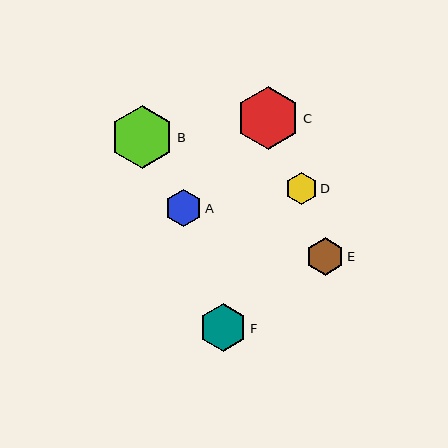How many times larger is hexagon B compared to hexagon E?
Hexagon B is approximately 1.7 times the size of hexagon E.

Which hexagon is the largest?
Hexagon B is the largest with a size of approximately 64 pixels.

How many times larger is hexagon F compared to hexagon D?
Hexagon F is approximately 1.5 times the size of hexagon D.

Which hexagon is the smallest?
Hexagon D is the smallest with a size of approximately 32 pixels.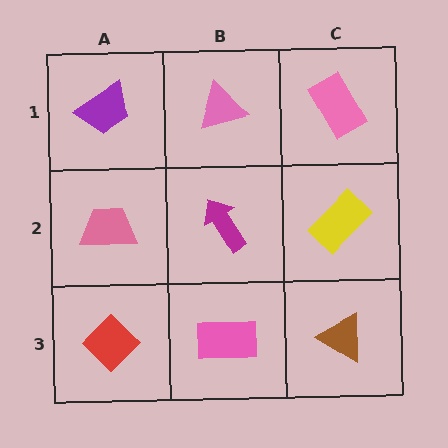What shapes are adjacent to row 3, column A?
A pink trapezoid (row 2, column A), a pink rectangle (row 3, column B).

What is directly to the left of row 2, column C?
A magenta arrow.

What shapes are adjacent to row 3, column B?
A magenta arrow (row 2, column B), a red diamond (row 3, column A), a brown triangle (row 3, column C).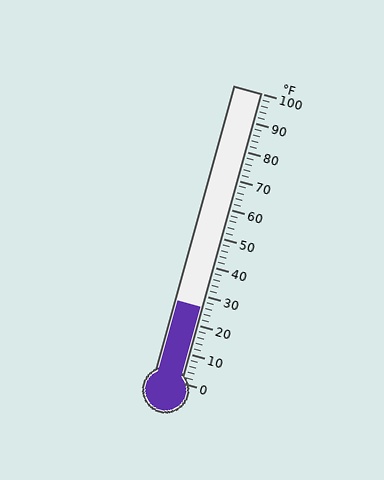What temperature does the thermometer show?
The thermometer shows approximately 26°F.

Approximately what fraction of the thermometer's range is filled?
The thermometer is filled to approximately 25% of its range.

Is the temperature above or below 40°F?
The temperature is below 40°F.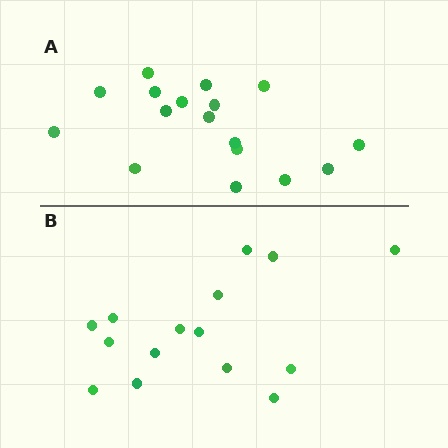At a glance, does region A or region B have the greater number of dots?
Region A (the top region) has more dots.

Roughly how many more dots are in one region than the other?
Region A has just a few more — roughly 2 or 3 more dots than region B.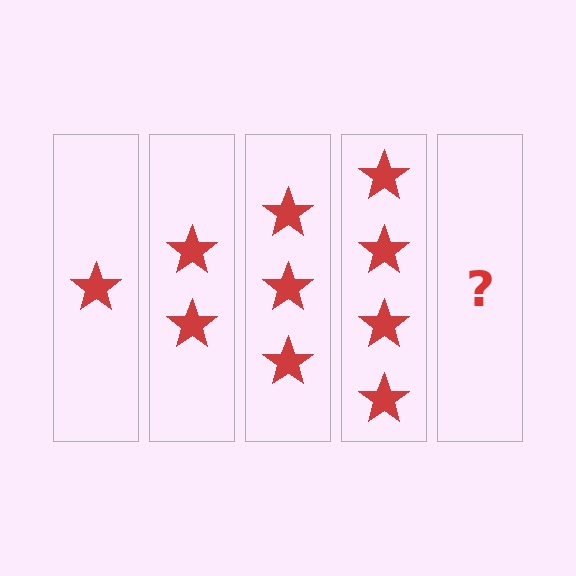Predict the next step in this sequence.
The next step is 5 stars.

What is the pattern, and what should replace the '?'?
The pattern is that each step adds one more star. The '?' should be 5 stars.